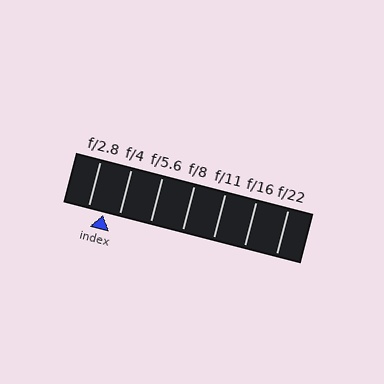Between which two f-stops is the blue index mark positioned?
The index mark is between f/2.8 and f/4.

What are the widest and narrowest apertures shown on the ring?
The widest aperture shown is f/2.8 and the narrowest is f/22.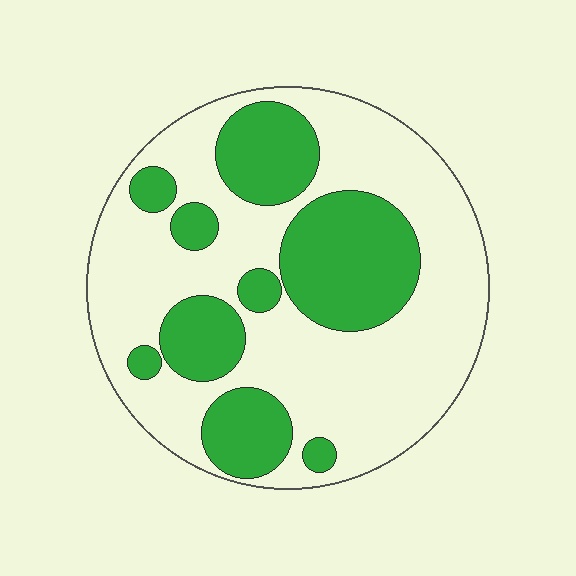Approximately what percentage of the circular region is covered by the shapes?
Approximately 35%.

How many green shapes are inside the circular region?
9.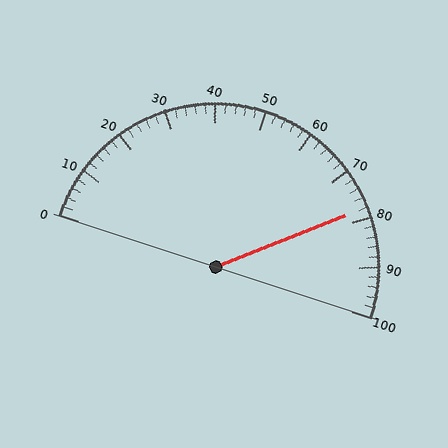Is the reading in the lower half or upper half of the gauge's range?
The reading is in the upper half of the range (0 to 100).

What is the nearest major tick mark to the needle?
The nearest major tick mark is 80.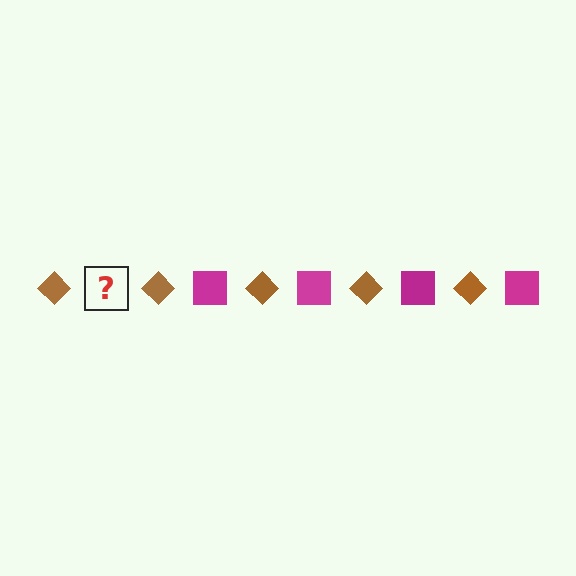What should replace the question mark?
The question mark should be replaced with a magenta square.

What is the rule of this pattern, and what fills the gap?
The rule is that the pattern alternates between brown diamond and magenta square. The gap should be filled with a magenta square.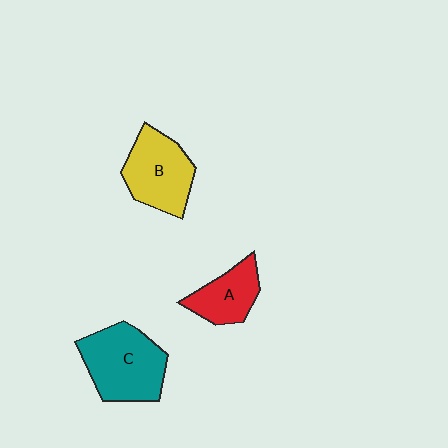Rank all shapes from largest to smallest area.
From largest to smallest: C (teal), B (yellow), A (red).